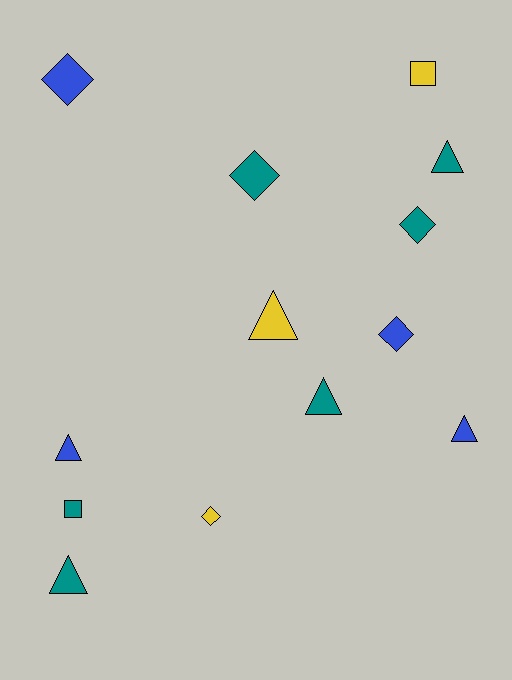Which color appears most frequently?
Teal, with 6 objects.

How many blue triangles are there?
There are 2 blue triangles.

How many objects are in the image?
There are 13 objects.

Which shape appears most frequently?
Triangle, with 6 objects.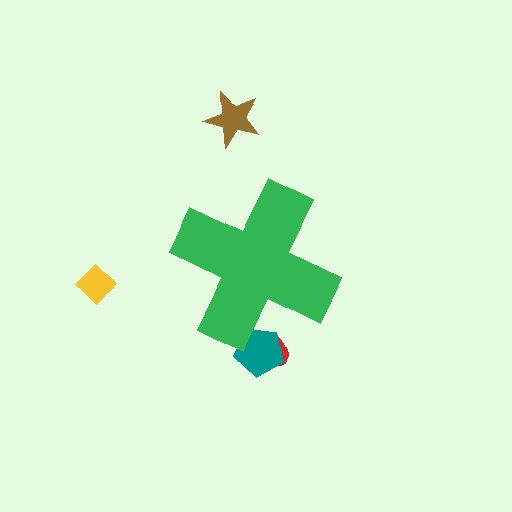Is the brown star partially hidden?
No, the brown star is fully visible.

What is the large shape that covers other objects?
A green cross.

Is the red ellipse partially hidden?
Yes, the red ellipse is partially hidden behind the green cross.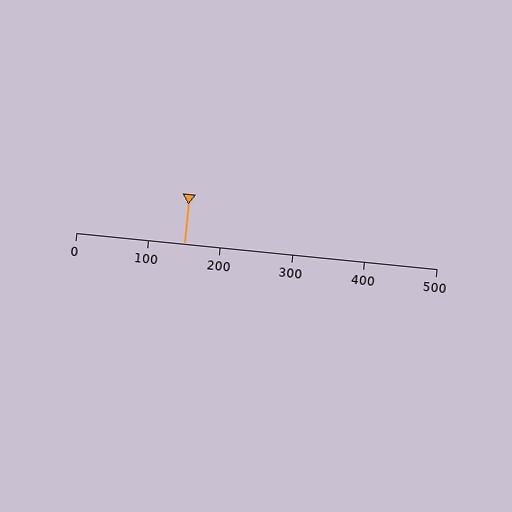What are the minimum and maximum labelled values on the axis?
The axis runs from 0 to 500.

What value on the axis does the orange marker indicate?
The marker indicates approximately 150.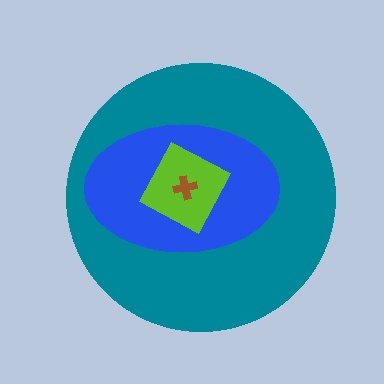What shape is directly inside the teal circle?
The blue ellipse.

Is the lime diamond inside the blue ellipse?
Yes.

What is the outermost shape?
The teal circle.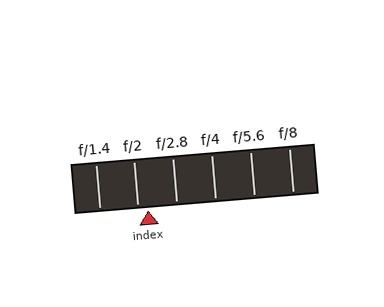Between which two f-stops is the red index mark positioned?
The index mark is between f/2 and f/2.8.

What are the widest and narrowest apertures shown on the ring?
The widest aperture shown is f/1.4 and the narrowest is f/8.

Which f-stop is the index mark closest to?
The index mark is closest to f/2.